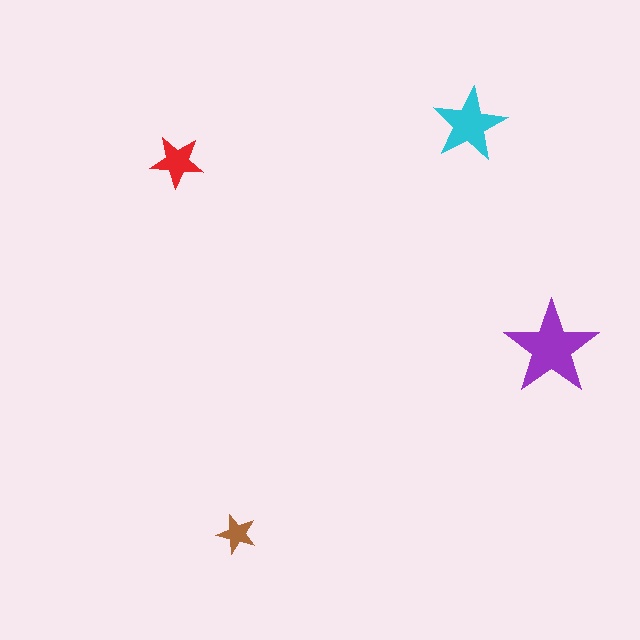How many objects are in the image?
There are 4 objects in the image.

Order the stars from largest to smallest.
the purple one, the cyan one, the red one, the brown one.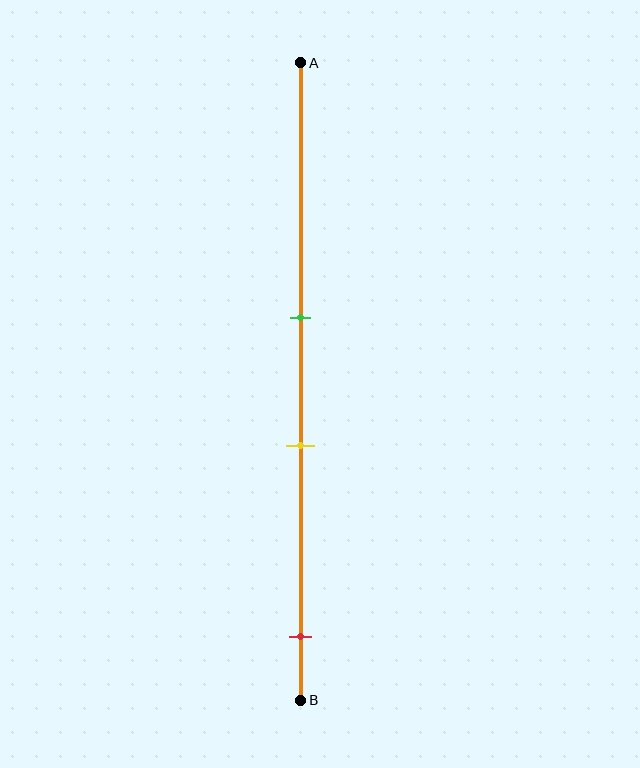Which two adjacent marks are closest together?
The green and yellow marks are the closest adjacent pair.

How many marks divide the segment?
There are 3 marks dividing the segment.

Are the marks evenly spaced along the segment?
No, the marks are not evenly spaced.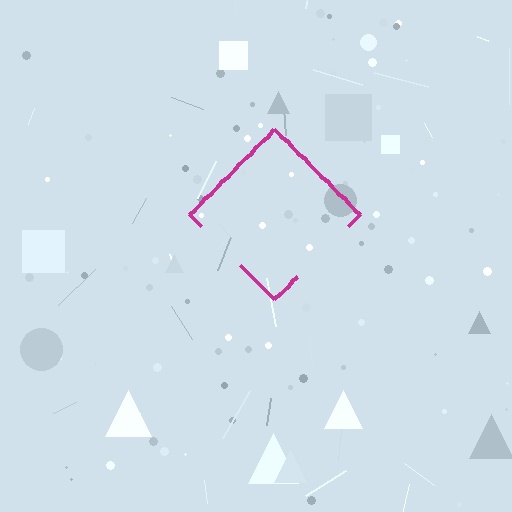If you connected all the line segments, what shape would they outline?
They would outline a diamond.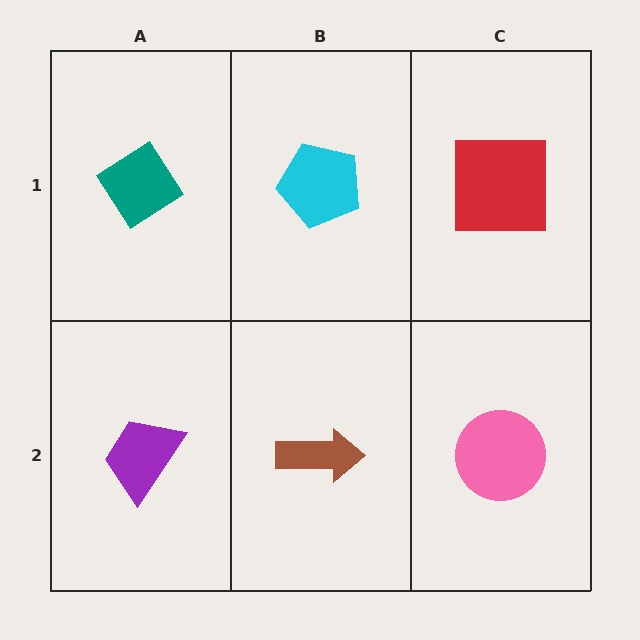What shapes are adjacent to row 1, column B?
A brown arrow (row 2, column B), a teal diamond (row 1, column A), a red square (row 1, column C).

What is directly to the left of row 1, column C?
A cyan pentagon.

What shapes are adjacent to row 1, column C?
A pink circle (row 2, column C), a cyan pentagon (row 1, column B).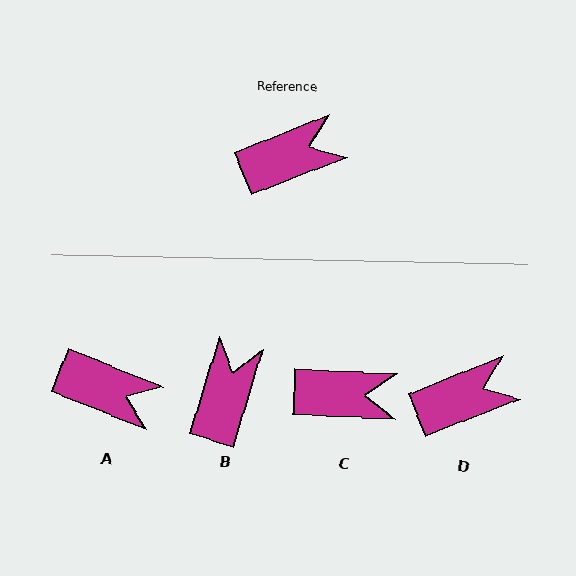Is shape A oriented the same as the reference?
No, it is off by about 43 degrees.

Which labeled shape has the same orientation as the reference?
D.